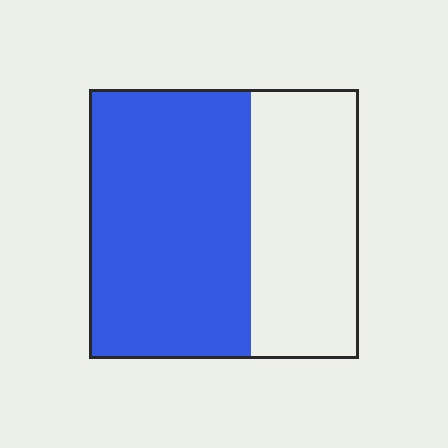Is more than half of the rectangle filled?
Yes.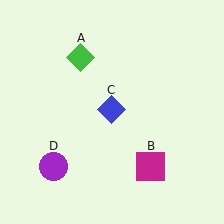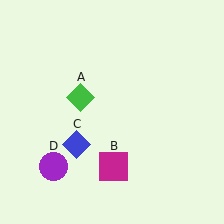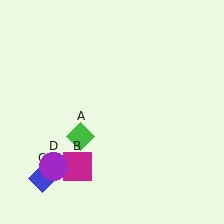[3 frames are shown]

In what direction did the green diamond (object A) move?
The green diamond (object A) moved down.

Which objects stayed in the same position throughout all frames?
Purple circle (object D) remained stationary.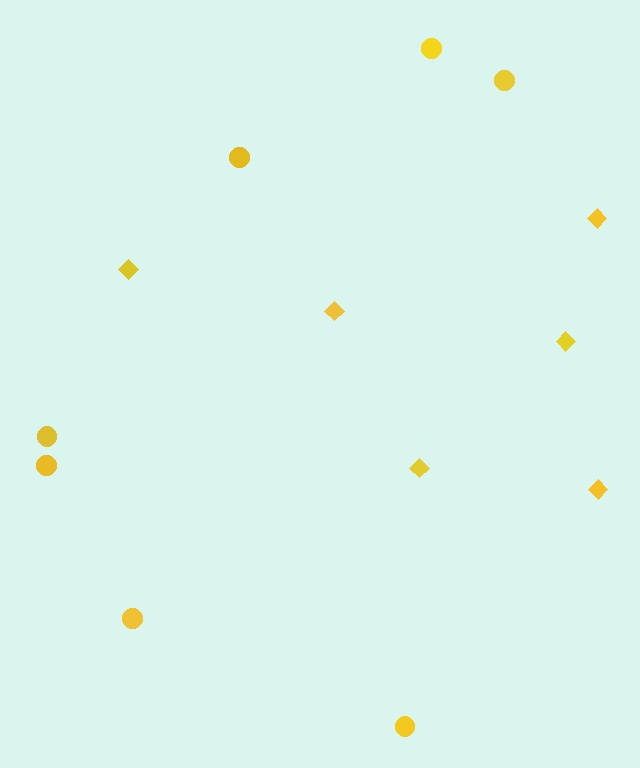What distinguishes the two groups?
There are 2 groups: one group of diamonds (6) and one group of circles (7).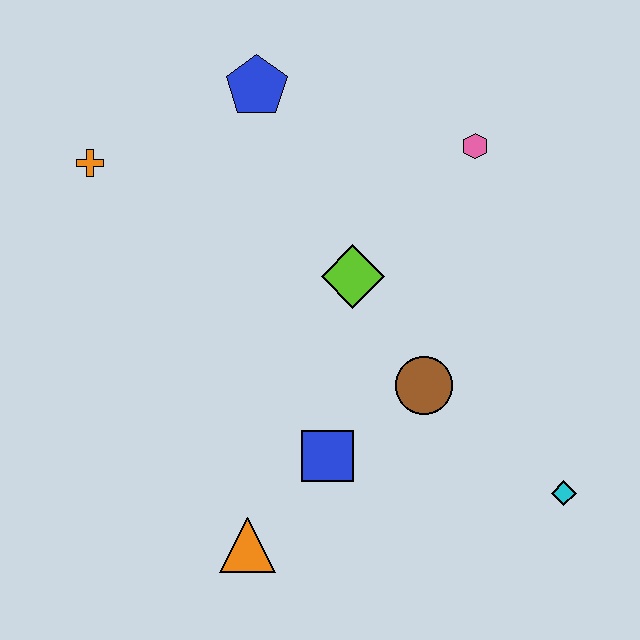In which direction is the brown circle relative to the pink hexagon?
The brown circle is below the pink hexagon.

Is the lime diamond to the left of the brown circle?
Yes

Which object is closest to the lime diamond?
The brown circle is closest to the lime diamond.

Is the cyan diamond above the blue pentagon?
No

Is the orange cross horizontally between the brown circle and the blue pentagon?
No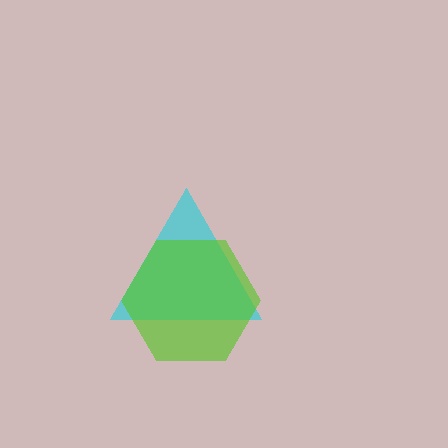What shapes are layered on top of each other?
The layered shapes are: a cyan triangle, a lime hexagon.